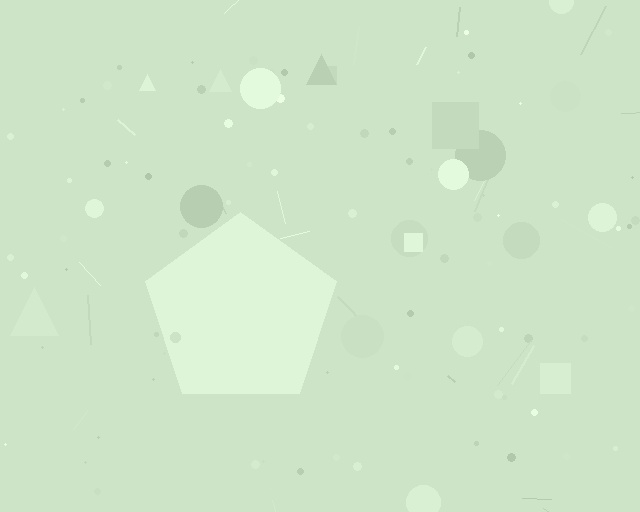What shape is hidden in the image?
A pentagon is hidden in the image.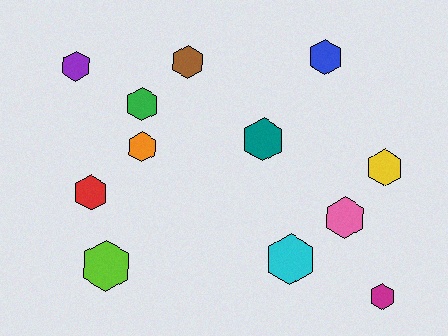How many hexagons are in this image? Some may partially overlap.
There are 12 hexagons.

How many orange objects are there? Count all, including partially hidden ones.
There is 1 orange object.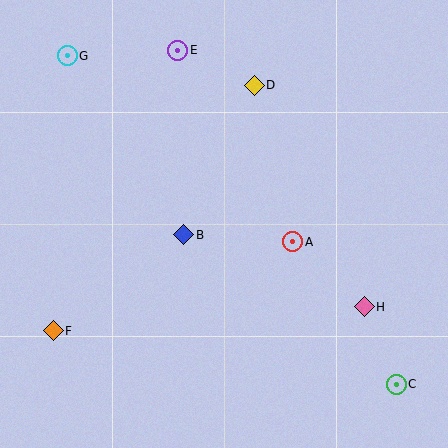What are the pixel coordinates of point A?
Point A is at (293, 242).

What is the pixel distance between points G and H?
The distance between G and H is 389 pixels.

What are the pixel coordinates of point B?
Point B is at (184, 235).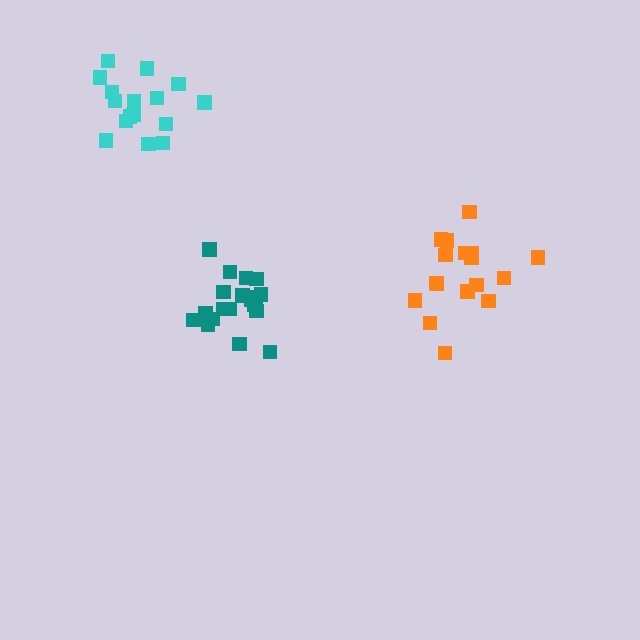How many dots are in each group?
Group 1: 19 dots, Group 2: 17 dots, Group 3: 16 dots (52 total).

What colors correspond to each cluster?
The clusters are colored: teal, orange, cyan.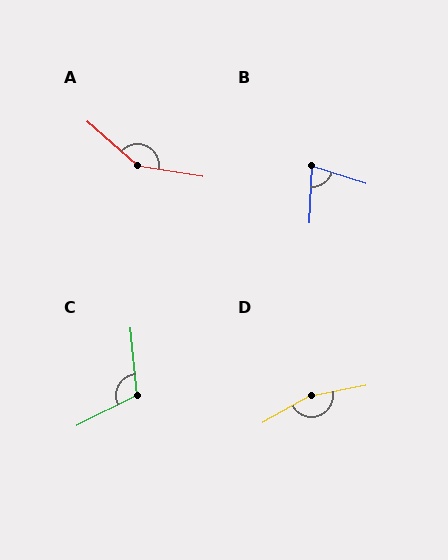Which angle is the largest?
D, at approximately 162 degrees.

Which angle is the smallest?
B, at approximately 75 degrees.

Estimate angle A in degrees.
Approximately 148 degrees.